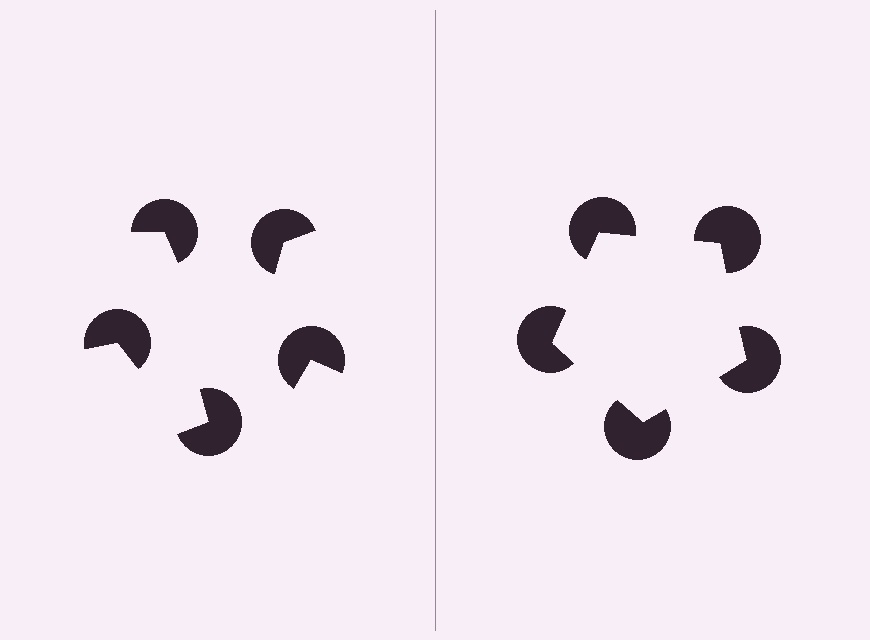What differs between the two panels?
The pac-man discs are positioned identically on both sides; only the wedge orientations differ. On the right they align to a pentagon; on the left they are misaligned.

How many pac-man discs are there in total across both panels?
10 — 5 on each side.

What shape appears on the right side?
An illusory pentagon.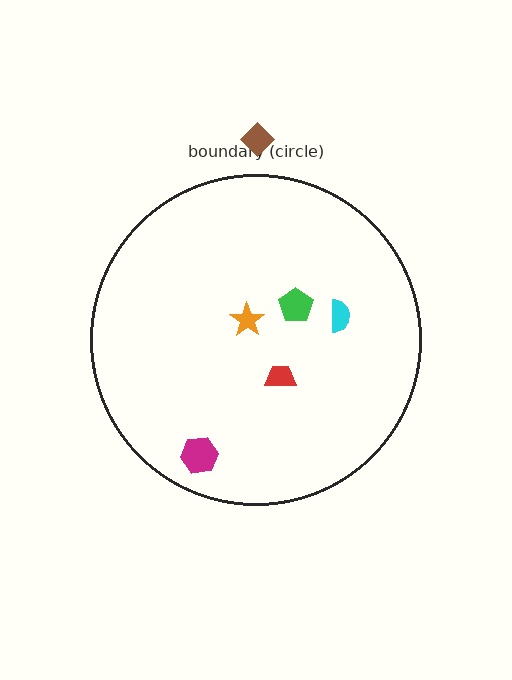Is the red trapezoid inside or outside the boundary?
Inside.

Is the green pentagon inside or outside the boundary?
Inside.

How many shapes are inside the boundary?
5 inside, 1 outside.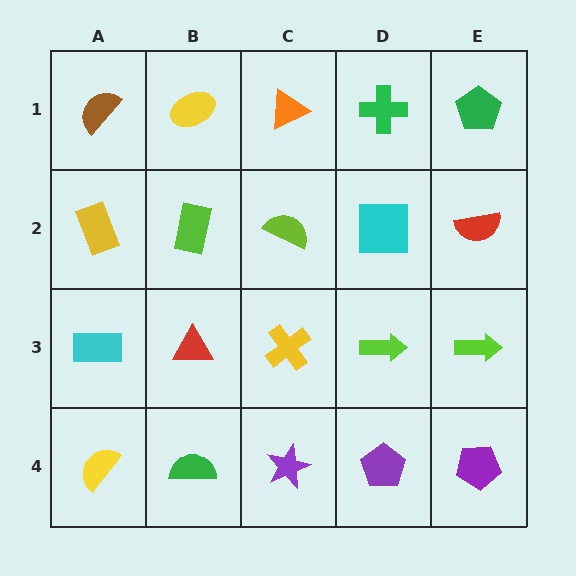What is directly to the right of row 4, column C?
A purple pentagon.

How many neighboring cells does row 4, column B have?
3.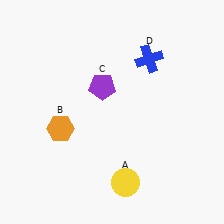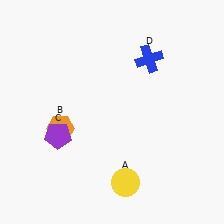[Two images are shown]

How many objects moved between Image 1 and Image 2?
1 object moved between the two images.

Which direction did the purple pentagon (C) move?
The purple pentagon (C) moved down.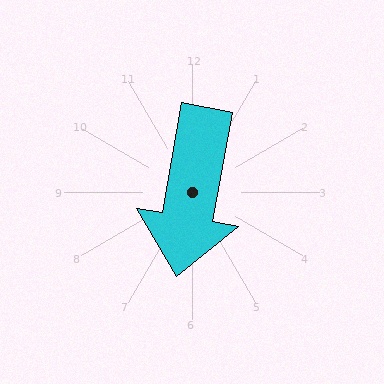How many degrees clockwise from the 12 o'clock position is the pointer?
Approximately 190 degrees.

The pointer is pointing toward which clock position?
Roughly 6 o'clock.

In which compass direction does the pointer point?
South.